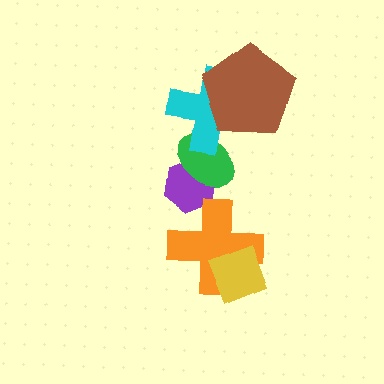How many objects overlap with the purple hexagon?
2 objects overlap with the purple hexagon.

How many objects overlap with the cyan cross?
2 objects overlap with the cyan cross.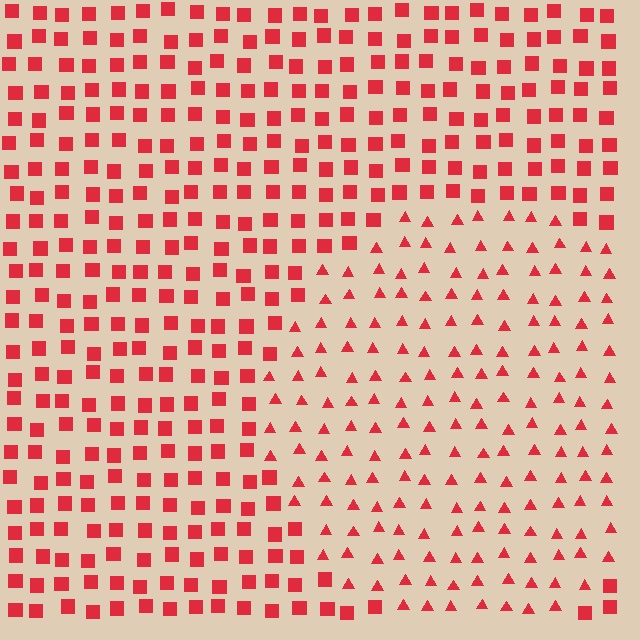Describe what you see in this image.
The image is filled with small red elements arranged in a uniform grid. A circle-shaped region contains triangles, while the surrounding area contains squares. The boundary is defined purely by the change in element shape.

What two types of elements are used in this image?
The image uses triangles inside the circle region and squares outside it.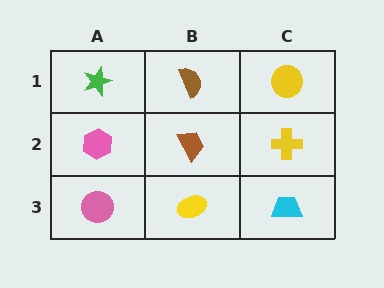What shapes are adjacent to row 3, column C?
A yellow cross (row 2, column C), a yellow ellipse (row 3, column B).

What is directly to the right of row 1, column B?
A yellow circle.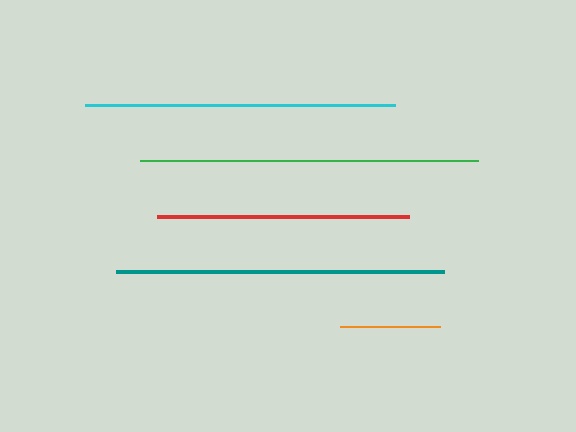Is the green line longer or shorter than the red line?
The green line is longer than the red line.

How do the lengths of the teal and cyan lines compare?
The teal and cyan lines are approximately the same length.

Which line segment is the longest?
The green line is the longest at approximately 338 pixels.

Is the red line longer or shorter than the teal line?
The teal line is longer than the red line.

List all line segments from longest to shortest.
From longest to shortest: green, teal, cyan, red, orange.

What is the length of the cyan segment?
The cyan segment is approximately 310 pixels long.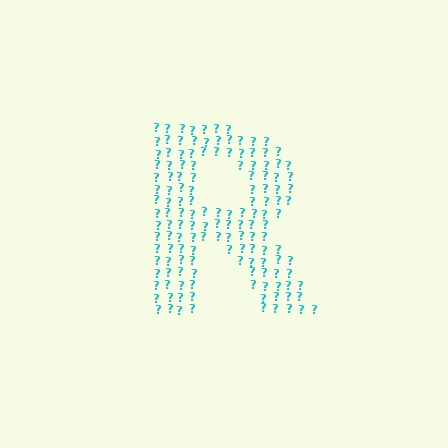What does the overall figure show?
The overall figure shows the letter R.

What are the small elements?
The small elements are question marks.